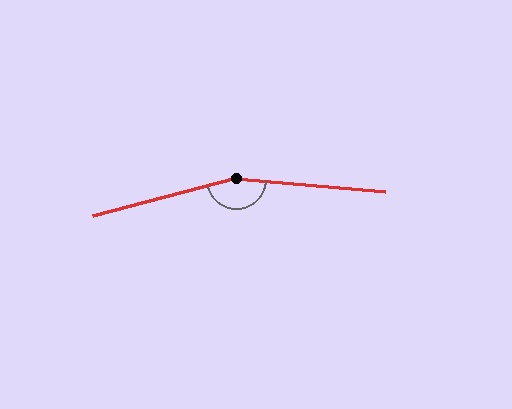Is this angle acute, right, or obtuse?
It is obtuse.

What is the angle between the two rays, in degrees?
Approximately 161 degrees.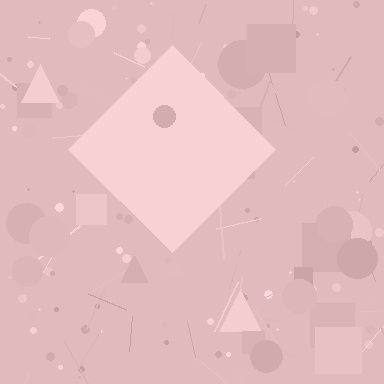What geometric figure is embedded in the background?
A diamond is embedded in the background.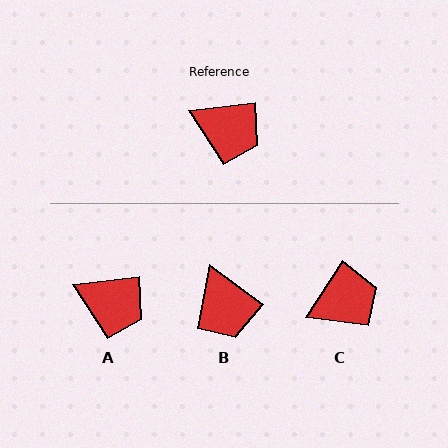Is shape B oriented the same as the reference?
No, it is off by about 43 degrees.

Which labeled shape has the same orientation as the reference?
A.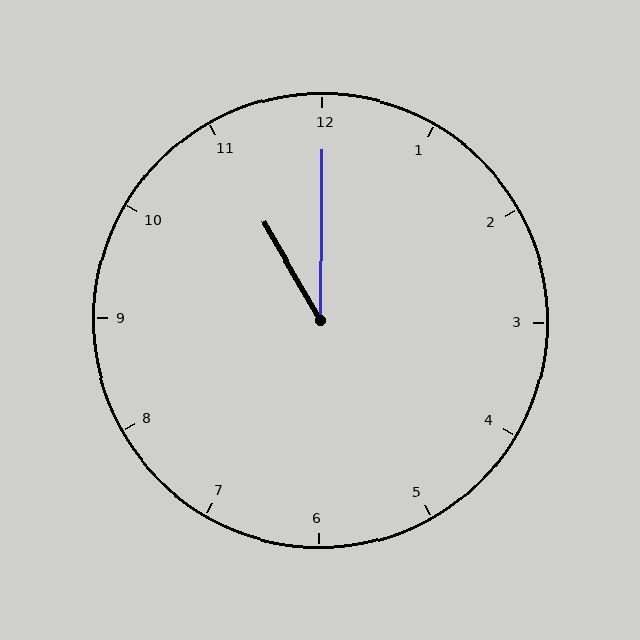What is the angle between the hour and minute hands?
Approximately 30 degrees.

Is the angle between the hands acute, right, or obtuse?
It is acute.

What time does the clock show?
11:00.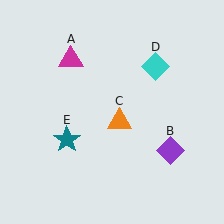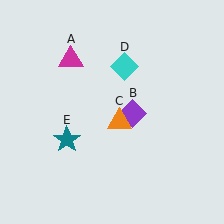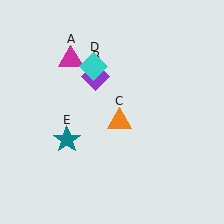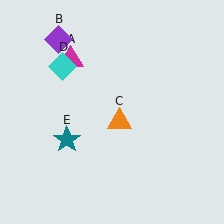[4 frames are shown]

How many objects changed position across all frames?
2 objects changed position: purple diamond (object B), cyan diamond (object D).